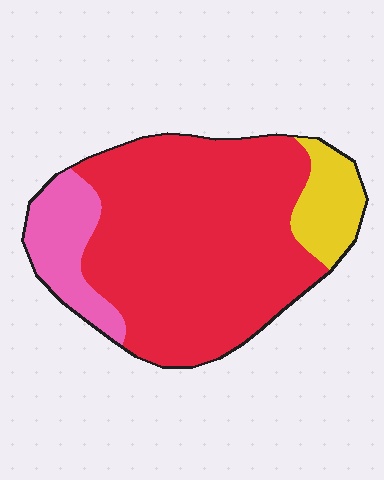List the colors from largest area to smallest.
From largest to smallest: red, pink, yellow.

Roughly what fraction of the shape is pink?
Pink covers roughly 15% of the shape.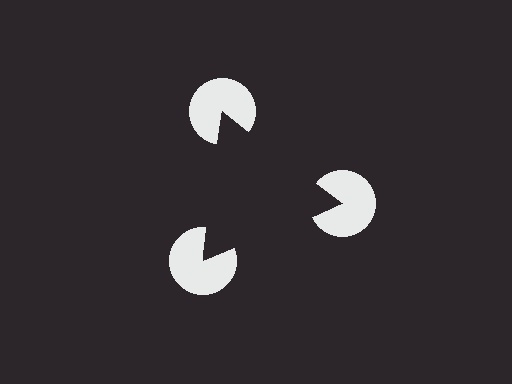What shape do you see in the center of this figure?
An illusory triangle — its edges are inferred from the aligned wedge cuts in the pac-man discs, not physically drawn.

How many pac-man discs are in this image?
There are 3 — one at each vertex of the illusory triangle.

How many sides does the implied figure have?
3 sides.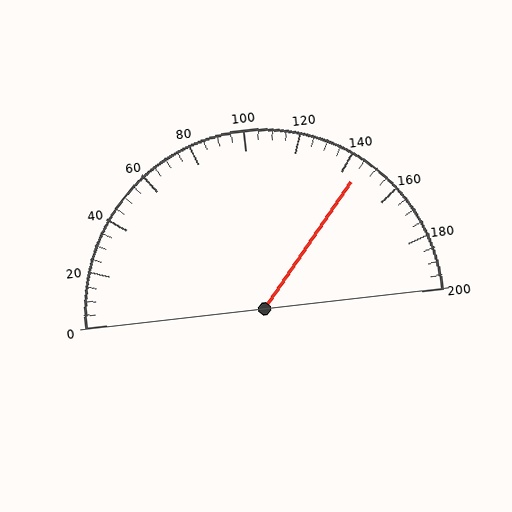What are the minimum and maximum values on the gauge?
The gauge ranges from 0 to 200.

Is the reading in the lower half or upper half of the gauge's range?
The reading is in the upper half of the range (0 to 200).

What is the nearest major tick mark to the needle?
The nearest major tick mark is 140.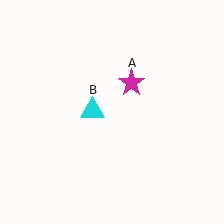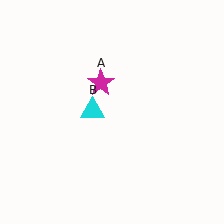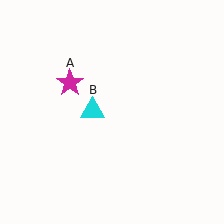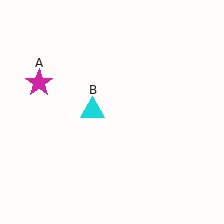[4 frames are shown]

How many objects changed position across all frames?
1 object changed position: magenta star (object A).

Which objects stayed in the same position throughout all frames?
Cyan triangle (object B) remained stationary.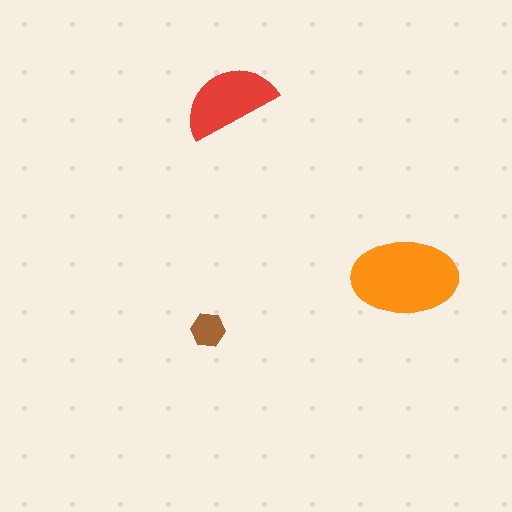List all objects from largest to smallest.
The orange ellipse, the red semicircle, the brown hexagon.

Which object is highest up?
The red semicircle is topmost.